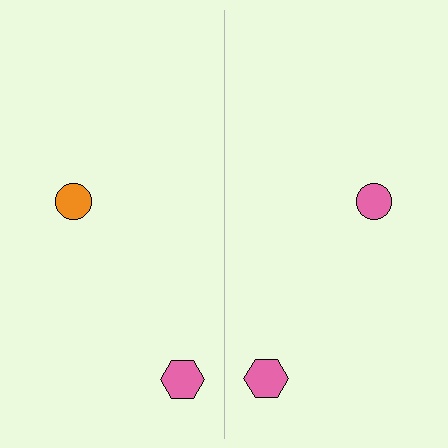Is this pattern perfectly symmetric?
No, the pattern is not perfectly symmetric. The pink circle on the right side breaks the symmetry — its mirror counterpart is orange.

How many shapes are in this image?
There are 4 shapes in this image.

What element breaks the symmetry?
The pink circle on the right side breaks the symmetry — its mirror counterpart is orange.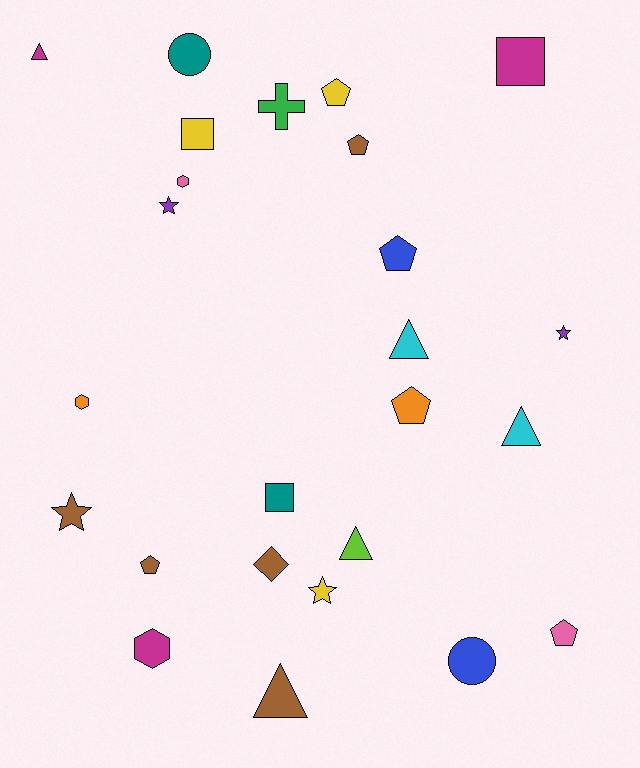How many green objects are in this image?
There is 1 green object.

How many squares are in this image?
There are 3 squares.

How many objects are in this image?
There are 25 objects.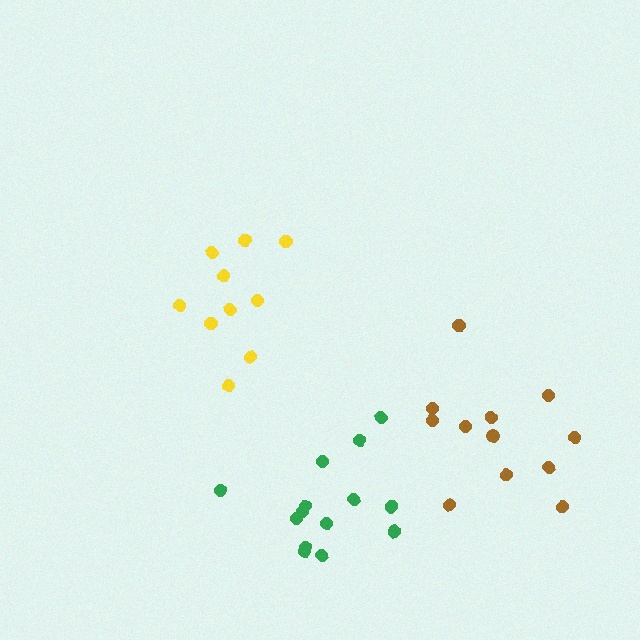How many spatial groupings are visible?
There are 3 spatial groupings.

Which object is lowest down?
The green cluster is bottommost.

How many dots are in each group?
Group 1: 14 dots, Group 2: 10 dots, Group 3: 12 dots (36 total).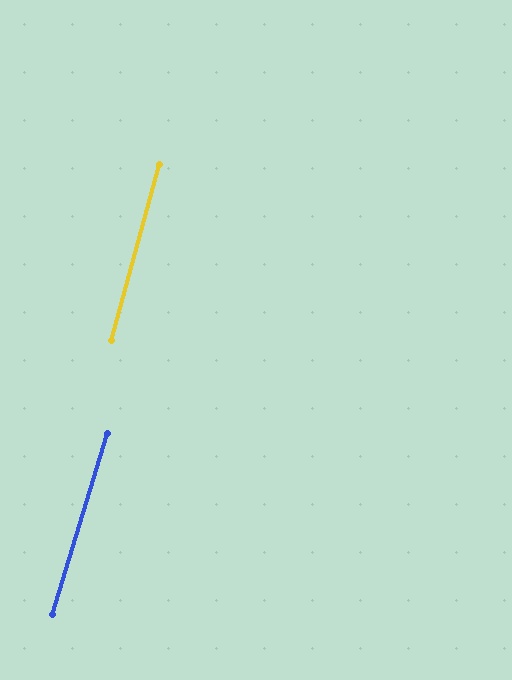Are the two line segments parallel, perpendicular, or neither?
Parallel — their directions differ by only 1.6°.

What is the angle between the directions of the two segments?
Approximately 2 degrees.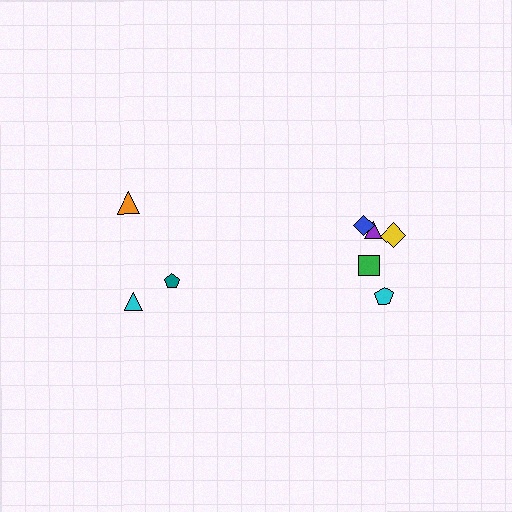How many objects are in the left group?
There are 3 objects.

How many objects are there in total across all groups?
There are 8 objects.